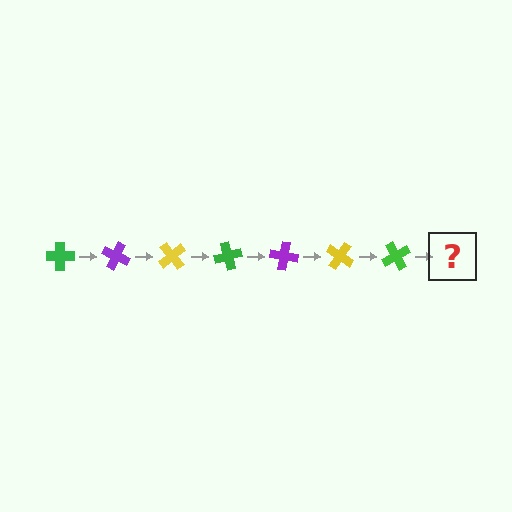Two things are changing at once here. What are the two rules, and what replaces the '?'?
The two rules are that it rotates 25 degrees each step and the color cycles through green, purple, and yellow. The '?' should be a purple cross, rotated 175 degrees from the start.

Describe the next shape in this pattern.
It should be a purple cross, rotated 175 degrees from the start.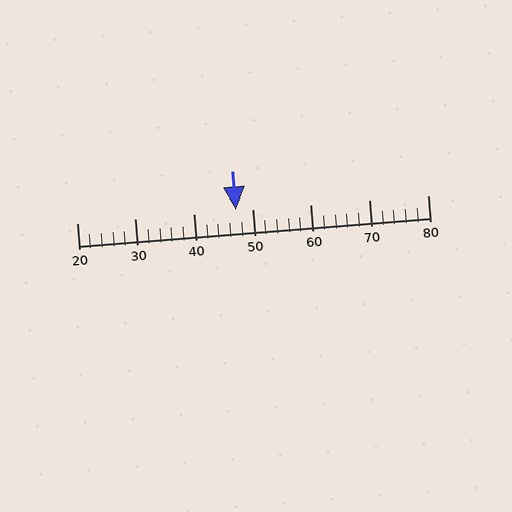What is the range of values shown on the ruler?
The ruler shows values from 20 to 80.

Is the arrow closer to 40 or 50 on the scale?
The arrow is closer to 50.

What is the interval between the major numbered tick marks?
The major tick marks are spaced 10 units apart.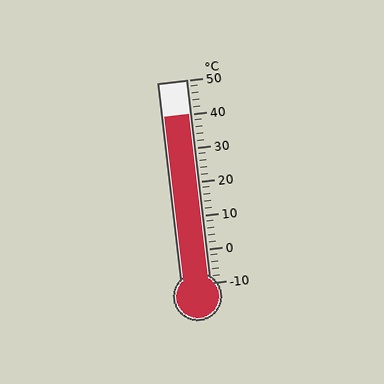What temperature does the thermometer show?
The thermometer shows approximately 40°C.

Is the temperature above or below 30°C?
The temperature is above 30°C.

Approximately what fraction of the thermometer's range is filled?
The thermometer is filled to approximately 85% of its range.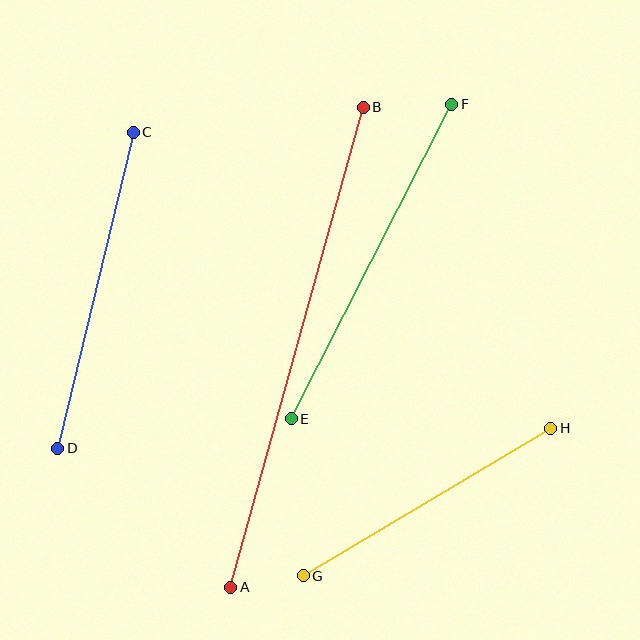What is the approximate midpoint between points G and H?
The midpoint is at approximately (427, 502) pixels.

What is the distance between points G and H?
The distance is approximately 288 pixels.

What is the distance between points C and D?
The distance is approximately 325 pixels.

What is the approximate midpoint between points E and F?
The midpoint is at approximately (372, 262) pixels.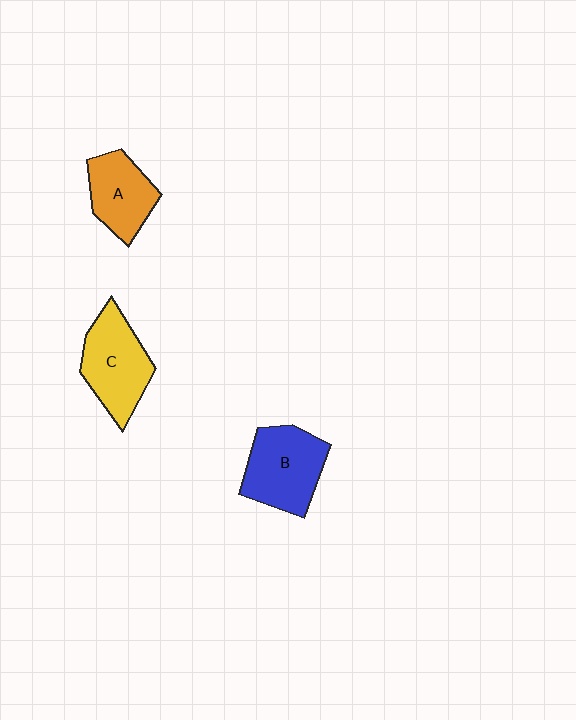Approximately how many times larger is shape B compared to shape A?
Approximately 1.3 times.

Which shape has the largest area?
Shape B (blue).